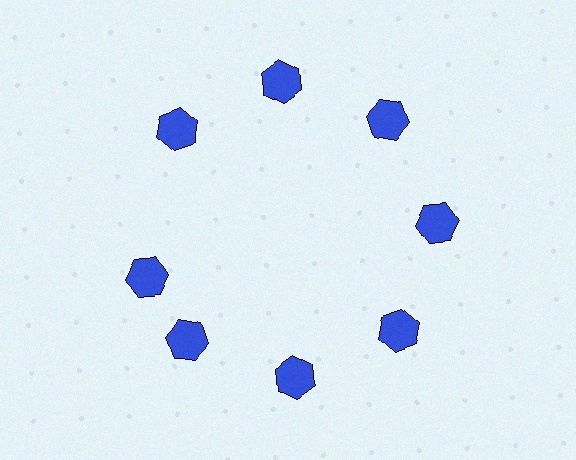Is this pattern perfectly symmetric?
No. The 8 blue hexagons are arranged in a ring, but one element near the 9 o'clock position is rotated out of alignment along the ring, breaking the 8-fold rotational symmetry.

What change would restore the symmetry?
The symmetry would be restored by rotating it back into even spacing with its neighbors so that all 8 hexagons sit at equal angles and equal distance from the center.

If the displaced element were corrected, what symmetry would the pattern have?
It would have 8-fold rotational symmetry — the pattern would map onto itself every 45 degrees.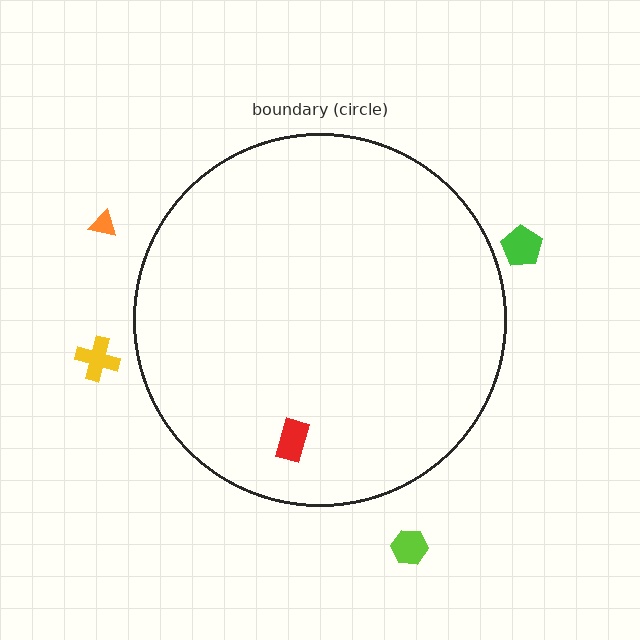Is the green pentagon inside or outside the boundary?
Outside.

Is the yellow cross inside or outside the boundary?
Outside.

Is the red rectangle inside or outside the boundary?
Inside.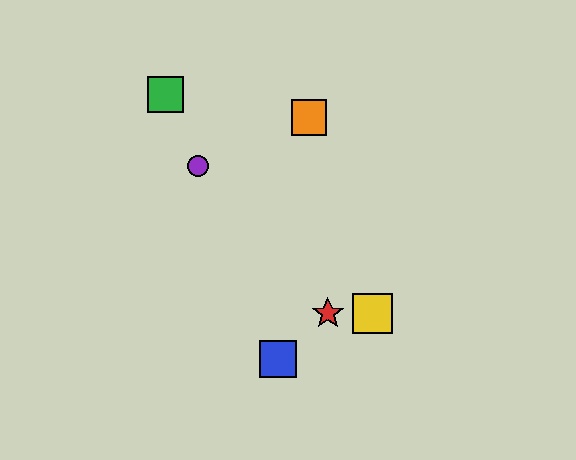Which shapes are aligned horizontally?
The red star, the yellow square are aligned horizontally.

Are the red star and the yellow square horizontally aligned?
Yes, both are at y≈314.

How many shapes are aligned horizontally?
2 shapes (the red star, the yellow square) are aligned horizontally.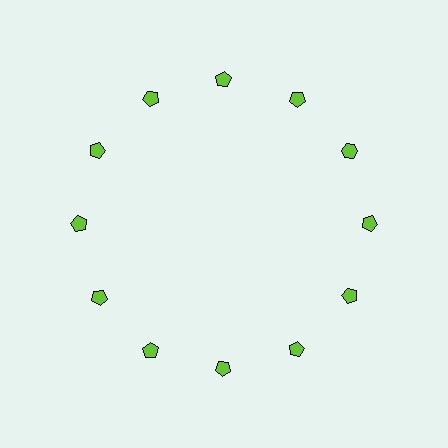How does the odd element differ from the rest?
It has a different shape: hexagon instead of pentagon.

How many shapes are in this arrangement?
There are 12 shapes arranged in a ring pattern.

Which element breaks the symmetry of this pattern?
The lime hexagon at roughly the 2 o'clock position breaks the symmetry. All other shapes are lime pentagons.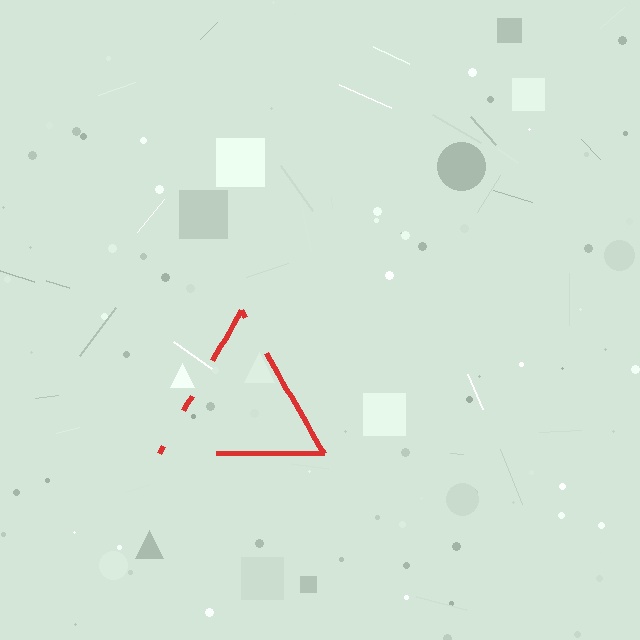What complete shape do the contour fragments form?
The contour fragments form a triangle.